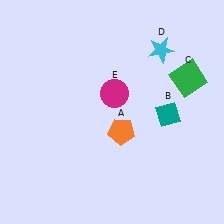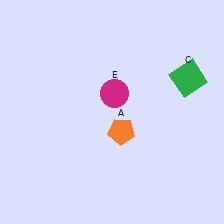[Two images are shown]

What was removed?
The teal diamond (B), the cyan star (D) were removed in Image 2.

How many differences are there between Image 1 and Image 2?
There are 2 differences between the two images.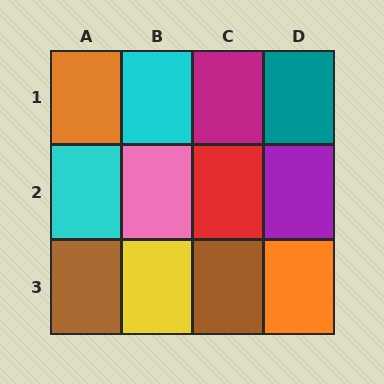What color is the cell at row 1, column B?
Cyan.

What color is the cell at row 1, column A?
Orange.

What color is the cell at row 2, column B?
Pink.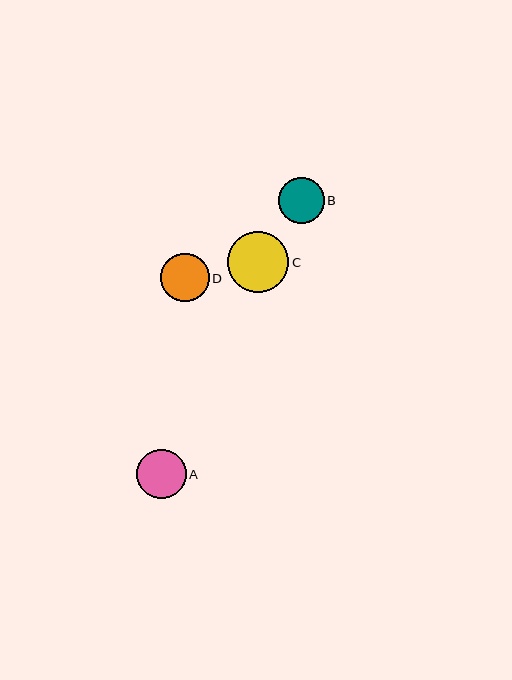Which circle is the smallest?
Circle B is the smallest with a size of approximately 46 pixels.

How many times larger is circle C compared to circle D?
Circle C is approximately 1.3 times the size of circle D.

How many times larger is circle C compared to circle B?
Circle C is approximately 1.3 times the size of circle B.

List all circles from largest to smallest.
From largest to smallest: C, A, D, B.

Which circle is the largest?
Circle C is the largest with a size of approximately 61 pixels.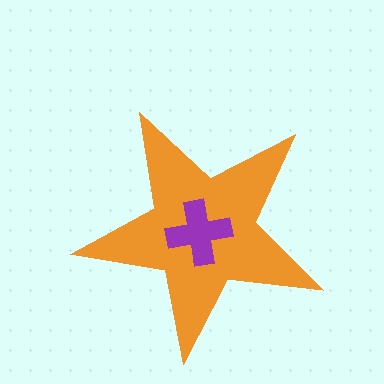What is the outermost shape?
The orange star.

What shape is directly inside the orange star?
The purple cross.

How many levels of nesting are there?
2.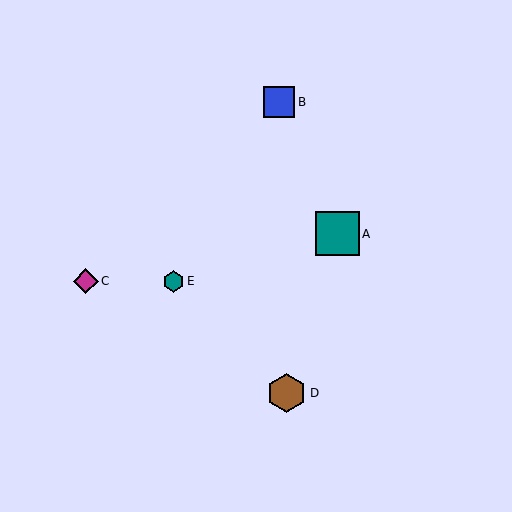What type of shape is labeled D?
Shape D is a brown hexagon.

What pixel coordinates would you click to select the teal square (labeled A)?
Click at (337, 234) to select the teal square A.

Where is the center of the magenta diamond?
The center of the magenta diamond is at (86, 281).